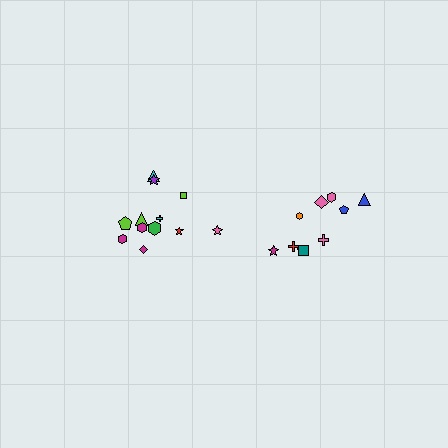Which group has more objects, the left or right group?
The left group.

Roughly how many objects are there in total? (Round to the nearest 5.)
Roughly 20 objects in total.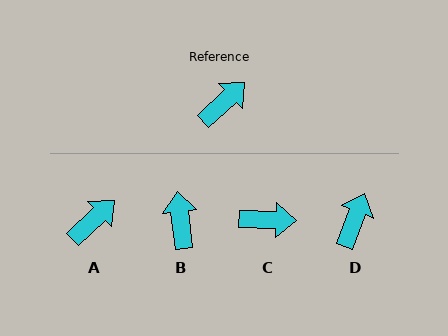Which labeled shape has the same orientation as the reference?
A.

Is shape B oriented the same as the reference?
No, it is off by about 53 degrees.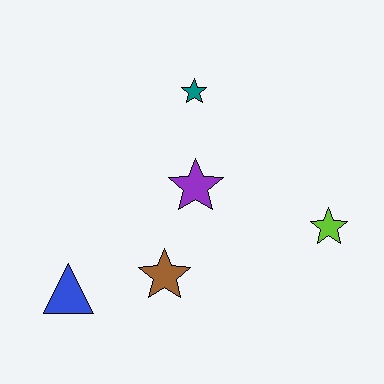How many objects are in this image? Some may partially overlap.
There are 5 objects.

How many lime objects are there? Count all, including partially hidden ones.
There is 1 lime object.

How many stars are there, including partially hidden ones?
There are 4 stars.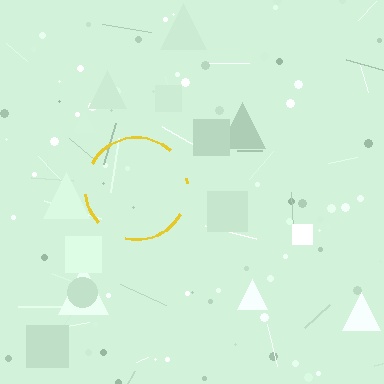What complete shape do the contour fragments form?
The contour fragments form a circle.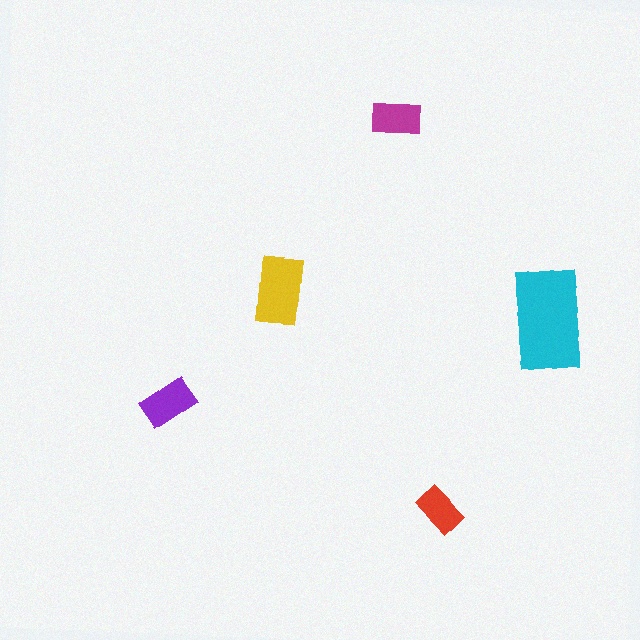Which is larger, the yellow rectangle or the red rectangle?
The yellow one.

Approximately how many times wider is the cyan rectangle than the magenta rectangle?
About 2 times wider.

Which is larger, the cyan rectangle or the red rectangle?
The cyan one.